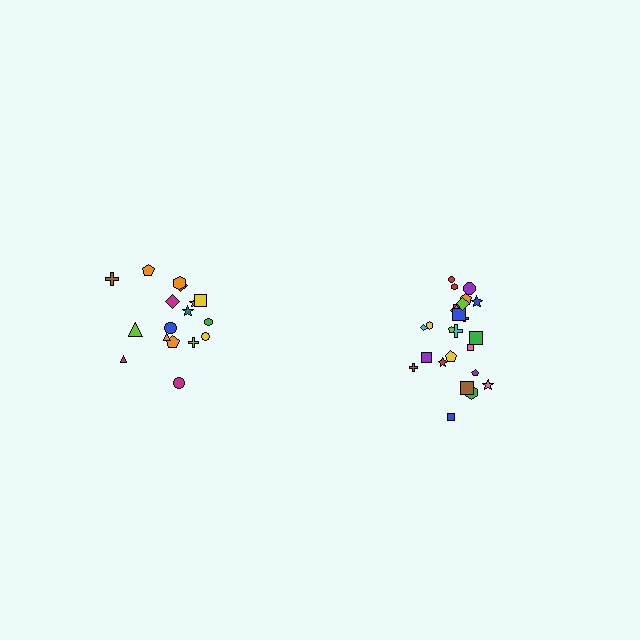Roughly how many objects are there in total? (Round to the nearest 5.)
Roughly 45 objects in total.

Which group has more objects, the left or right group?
The right group.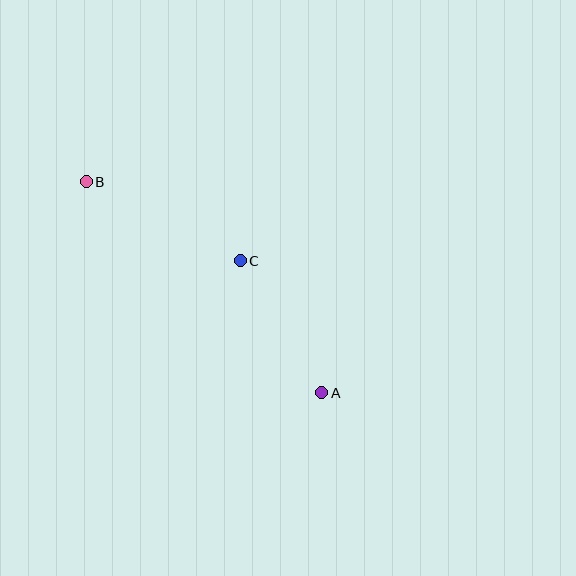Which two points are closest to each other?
Points A and C are closest to each other.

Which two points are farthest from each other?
Points A and B are farthest from each other.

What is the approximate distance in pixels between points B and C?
The distance between B and C is approximately 173 pixels.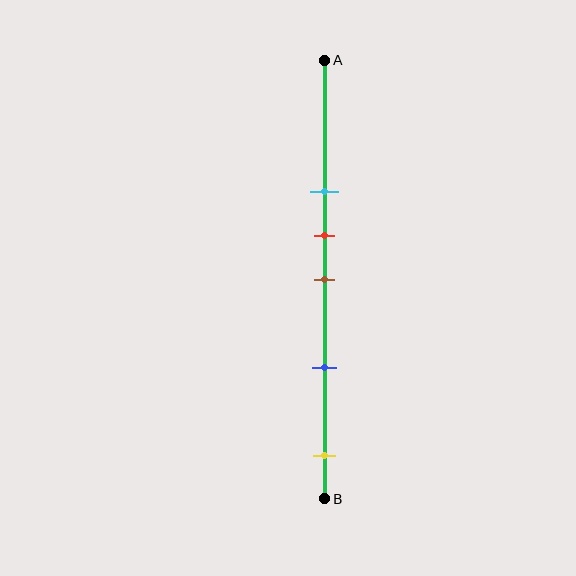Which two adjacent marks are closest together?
The red and brown marks are the closest adjacent pair.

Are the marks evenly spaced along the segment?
No, the marks are not evenly spaced.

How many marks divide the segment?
There are 5 marks dividing the segment.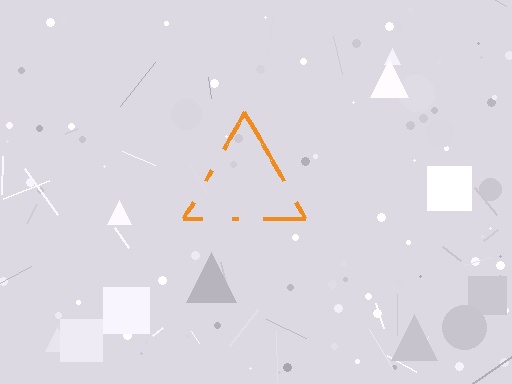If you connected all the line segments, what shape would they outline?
They would outline a triangle.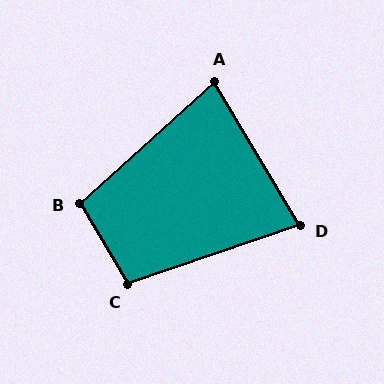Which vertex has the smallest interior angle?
D, at approximately 78 degrees.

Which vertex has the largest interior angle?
B, at approximately 102 degrees.